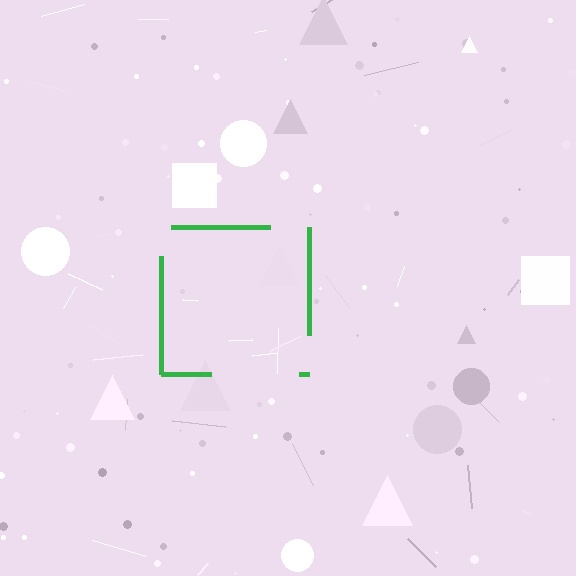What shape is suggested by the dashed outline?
The dashed outline suggests a square.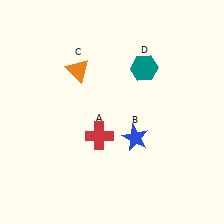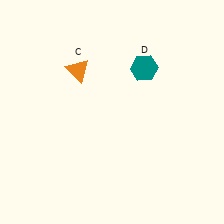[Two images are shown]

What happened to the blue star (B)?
The blue star (B) was removed in Image 2. It was in the bottom-right area of Image 1.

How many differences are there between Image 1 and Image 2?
There are 2 differences between the two images.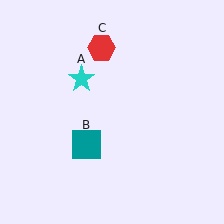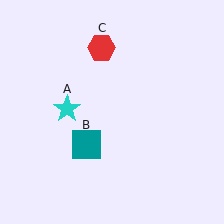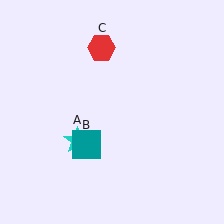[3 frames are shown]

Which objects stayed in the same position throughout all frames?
Teal square (object B) and red hexagon (object C) remained stationary.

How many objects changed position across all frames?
1 object changed position: cyan star (object A).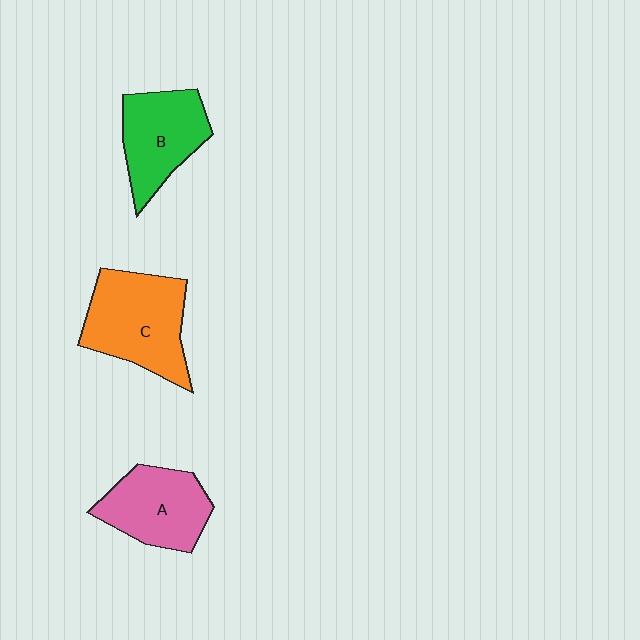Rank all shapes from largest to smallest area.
From largest to smallest: C (orange), A (pink), B (green).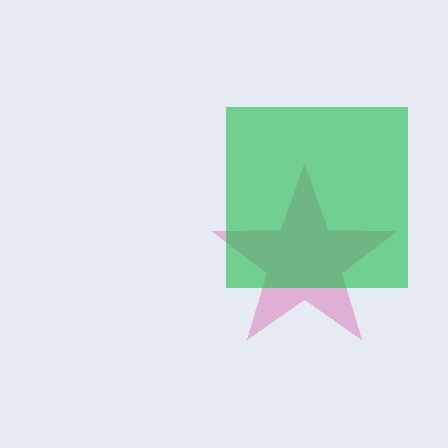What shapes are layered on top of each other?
The layered shapes are: a pink star, a green square.